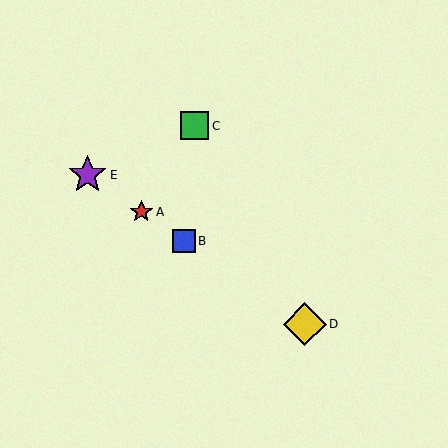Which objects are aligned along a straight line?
Objects A, B, D, E are aligned along a straight line.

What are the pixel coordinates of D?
Object D is at (305, 324).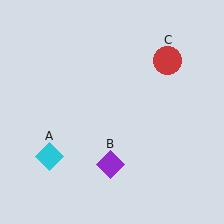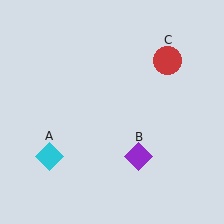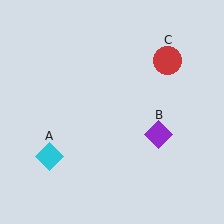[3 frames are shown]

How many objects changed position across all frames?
1 object changed position: purple diamond (object B).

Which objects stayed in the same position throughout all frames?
Cyan diamond (object A) and red circle (object C) remained stationary.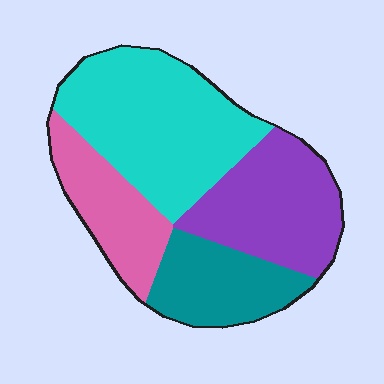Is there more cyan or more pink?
Cyan.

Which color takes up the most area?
Cyan, at roughly 40%.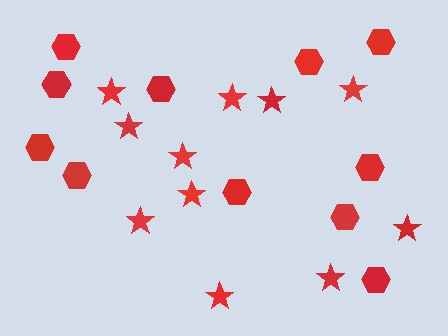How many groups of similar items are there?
There are 2 groups: one group of stars (11) and one group of hexagons (11).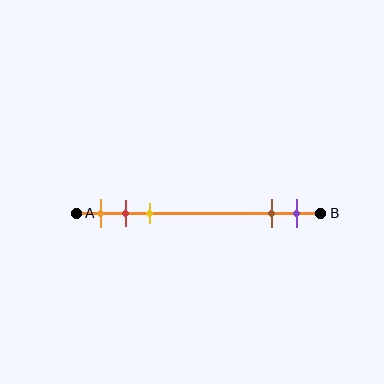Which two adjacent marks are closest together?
The red and yellow marks are the closest adjacent pair.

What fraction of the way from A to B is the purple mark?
The purple mark is approximately 90% (0.9) of the way from A to B.